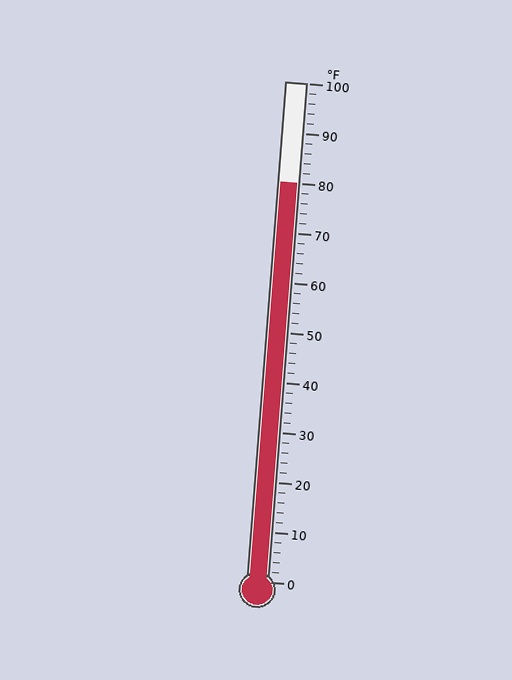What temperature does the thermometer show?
The thermometer shows approximately 80°F.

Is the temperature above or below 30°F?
The temperature is above 30°F.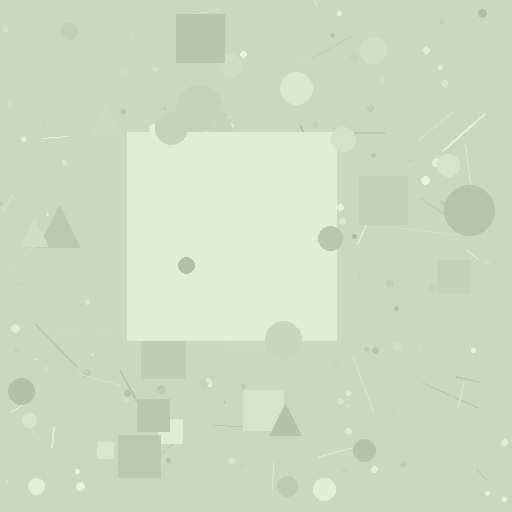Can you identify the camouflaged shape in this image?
The camouflaged shape is a square.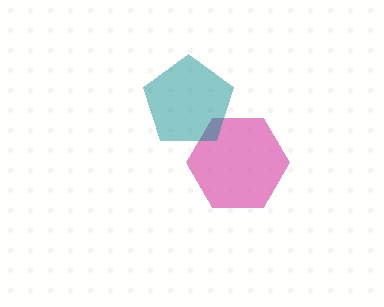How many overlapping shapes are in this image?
There are 2 overlapping shapes in the image.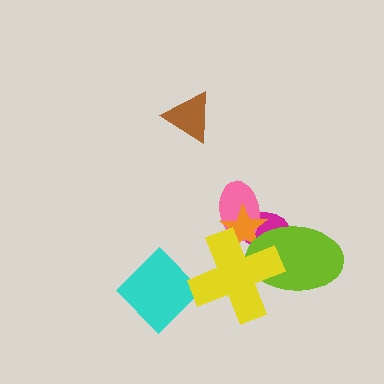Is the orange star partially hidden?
Yes, it is partially covered by another shape.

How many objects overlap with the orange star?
4 objects overlap with the orange star.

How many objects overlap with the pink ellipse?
3 objects overlap with the pink ellipse.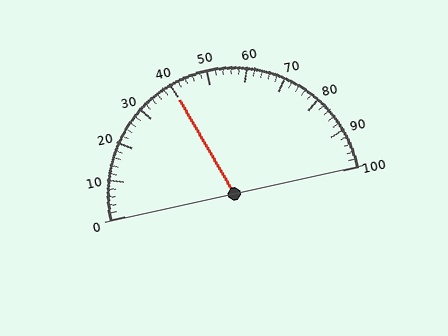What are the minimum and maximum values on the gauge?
The gauge ranges from 0 to 100.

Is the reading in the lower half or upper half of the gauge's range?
The reading is in the lower half of the range (0 to 100).